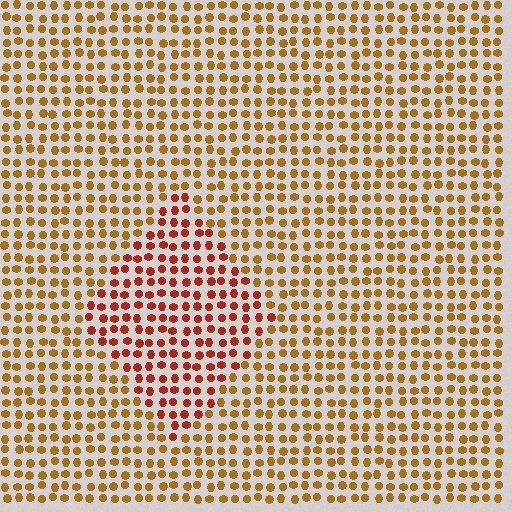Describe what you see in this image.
The image is filled with small brown elements in a uniform arrangement. A diamond-shaped region is visible where the elements are tinted to a slightly different hue, forming a subtle color boundary.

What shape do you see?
I see a diamond.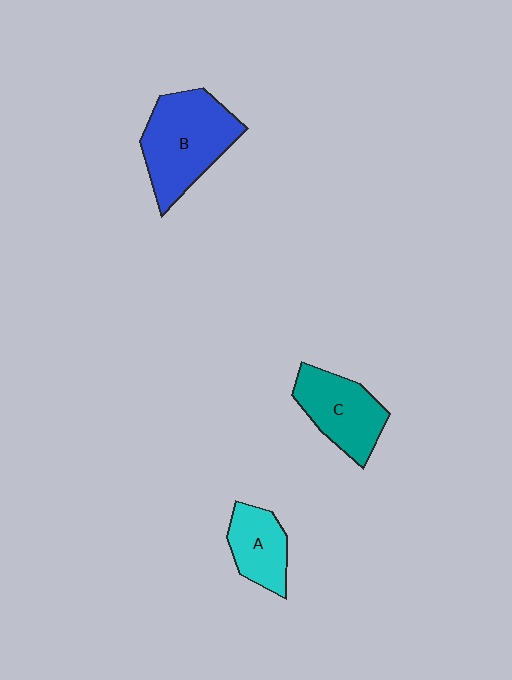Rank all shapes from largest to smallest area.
From largest to smallest: B (blue), C (teal), A (cyan).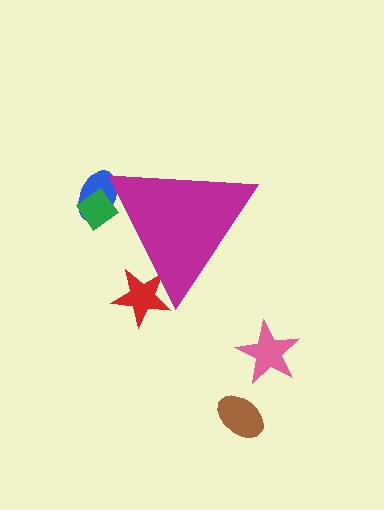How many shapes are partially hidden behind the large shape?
3 shapes are partially hidden.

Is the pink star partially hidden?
No, the pink star is fully visible.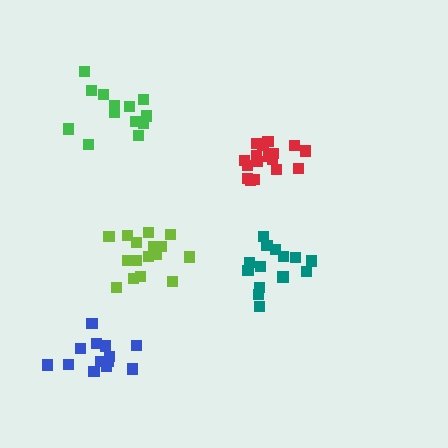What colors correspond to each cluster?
The clusters are colored: lime, red, blue, teal, green.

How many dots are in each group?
Group 1: 16 dots, Group 2: 17 dots, Group 3: 13 dots, Group 4: 14 dots, Group 5: 13 dots (73 total).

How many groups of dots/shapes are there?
There are 5 groups.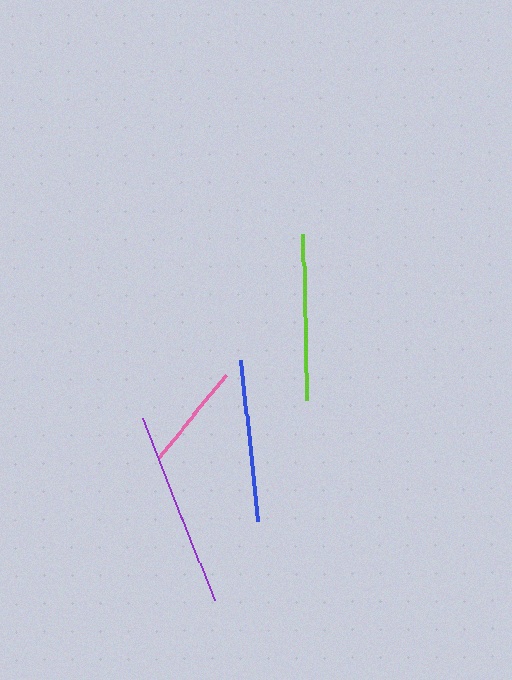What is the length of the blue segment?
The blue segment is approximately 162 pixels long.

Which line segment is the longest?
The purple line is the longest at approximately 197 pixels.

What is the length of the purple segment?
The purple segment is approximately 197 pixels long.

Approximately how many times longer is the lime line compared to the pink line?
The lime line is approximately 1.6 times the length of the pink line.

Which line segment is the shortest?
The pink line is the shortest at approximately 107 pixels.